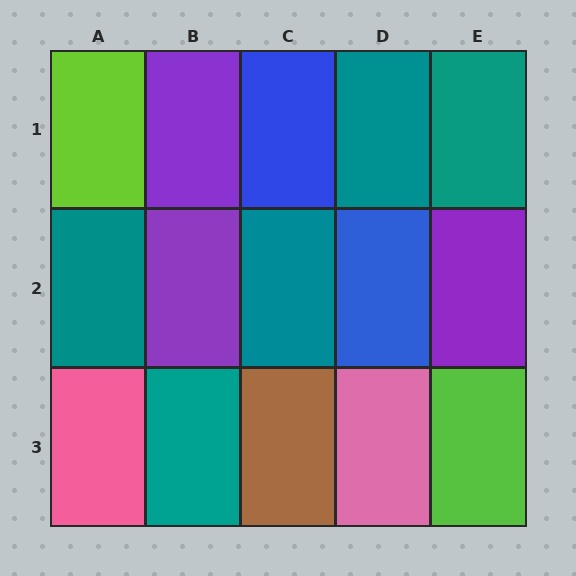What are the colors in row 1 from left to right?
Lime, purple, blue, teal, teal.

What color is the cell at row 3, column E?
Lime.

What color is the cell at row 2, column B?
Purple.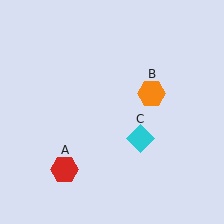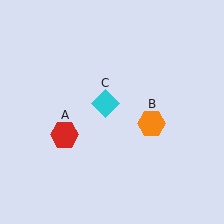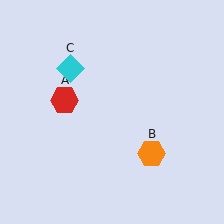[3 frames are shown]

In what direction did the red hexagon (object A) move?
The red hexagon (object A) moved up.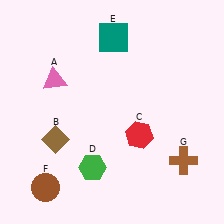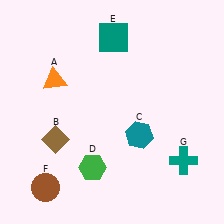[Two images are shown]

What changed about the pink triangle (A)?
In Image 1, A is pink. In Image 2, it changed to orange.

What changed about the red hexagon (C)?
In Image 1, C is red. In Image 2, it changed to teal.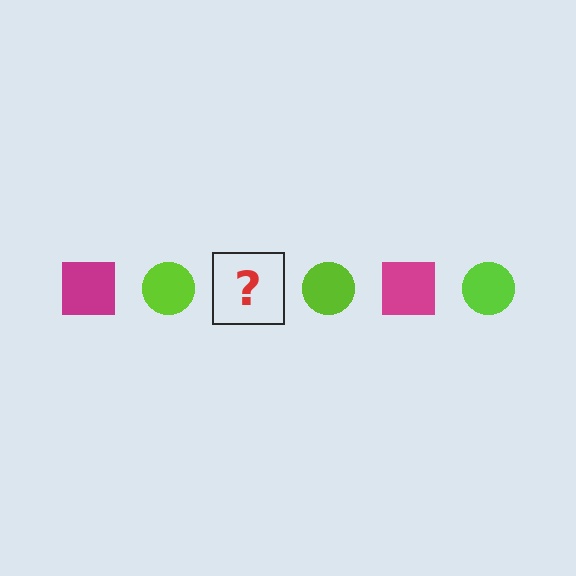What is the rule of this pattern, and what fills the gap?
The rule is that the pattern alternates between magenta square and lime circle. The gap should be filled with a magenta square.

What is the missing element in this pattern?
The missing element is a magenta square.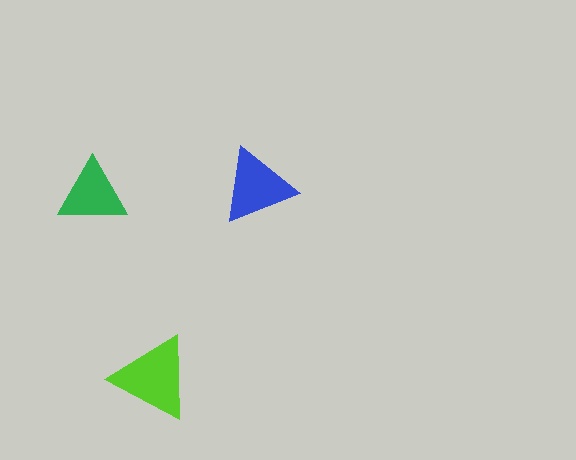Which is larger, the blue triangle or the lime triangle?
The lime one.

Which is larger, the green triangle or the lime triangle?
The lime one.